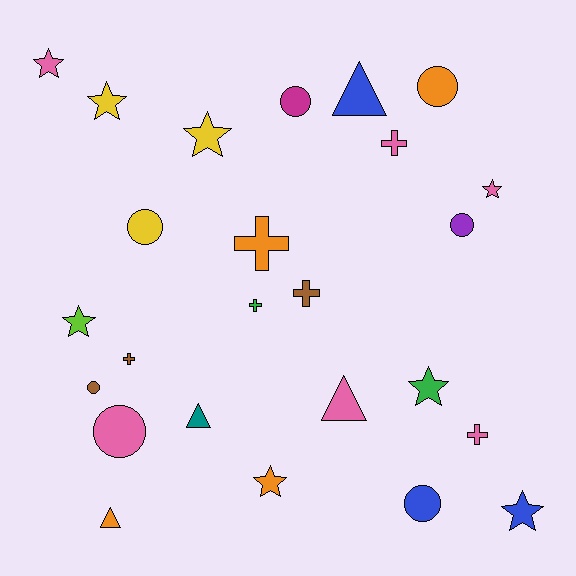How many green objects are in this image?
There are 2 green objects.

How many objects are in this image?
There are 25 objects.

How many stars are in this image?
There are 8 stars.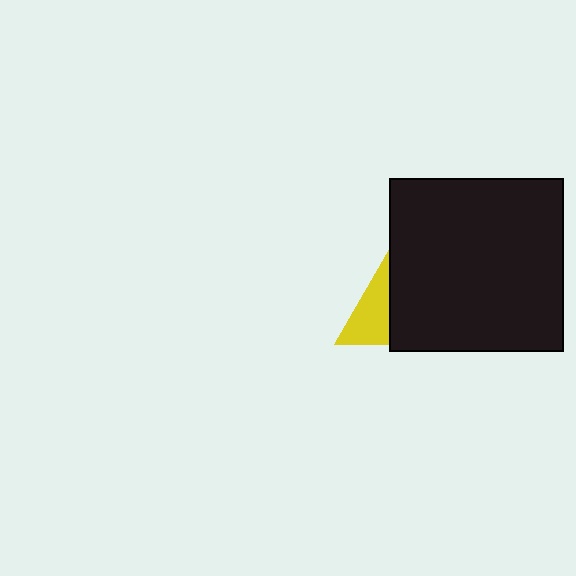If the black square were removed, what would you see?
You would see the complete yellow triangle.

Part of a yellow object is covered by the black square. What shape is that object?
It is a triangle.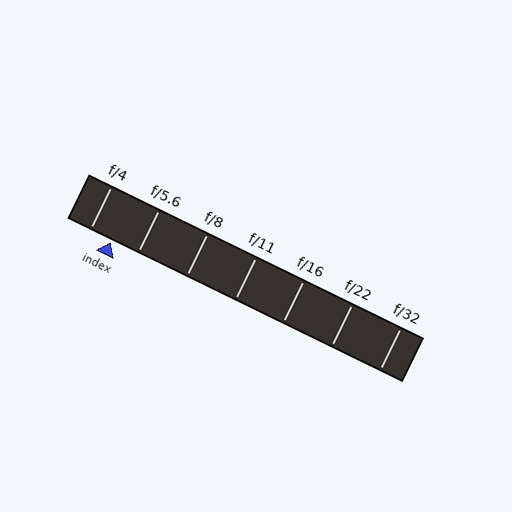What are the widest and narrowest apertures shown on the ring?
The widest aperture shown is f/4 and the narrowest is f/32.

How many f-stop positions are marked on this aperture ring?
There are 7 f-stop positions marked.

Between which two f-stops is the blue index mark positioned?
The index mark is between f/4 and f/5.6.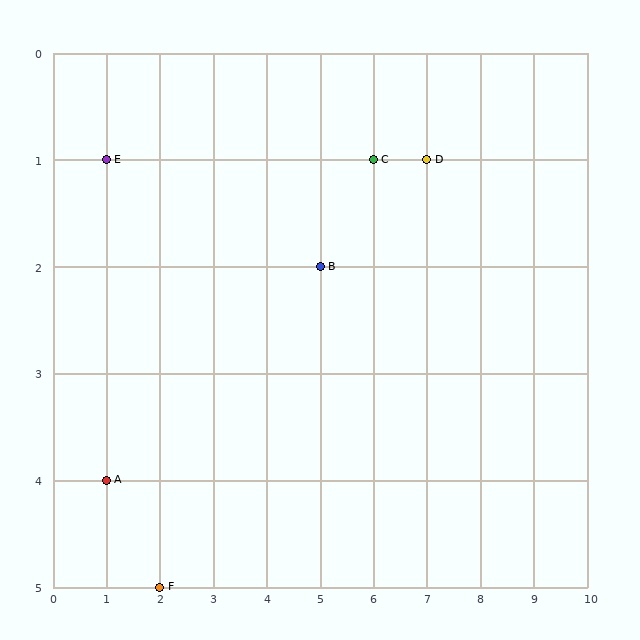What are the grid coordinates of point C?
Point C is at grid coordinates (6, 1).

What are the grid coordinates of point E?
Point E is at grid coordinates (1, 1).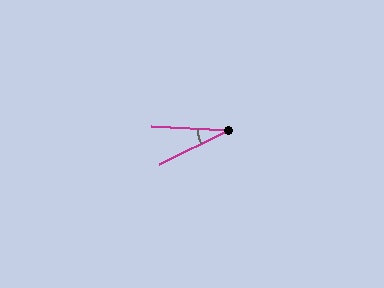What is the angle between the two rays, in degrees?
Approximately 29 degrees.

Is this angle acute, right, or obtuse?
It is acute.